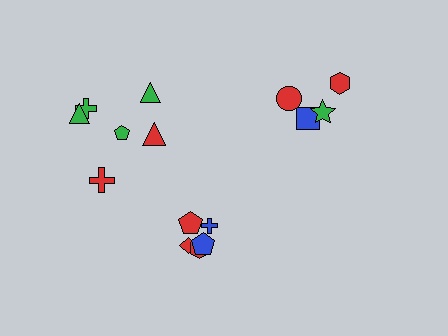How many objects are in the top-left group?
There are 6 objects.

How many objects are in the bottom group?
There are 5 objects.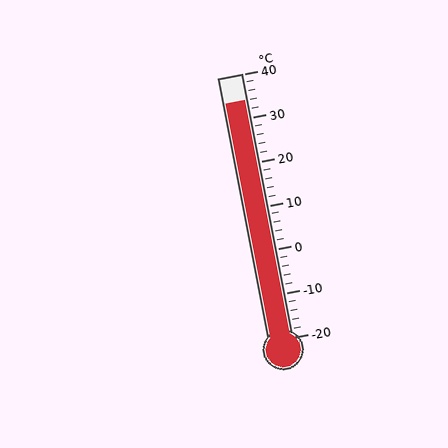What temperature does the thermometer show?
The thermometer shows approximately 34°C.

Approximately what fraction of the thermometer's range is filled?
The thermometer is filled to approximately 90% of its range.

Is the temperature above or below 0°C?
The temperature is above 0°C.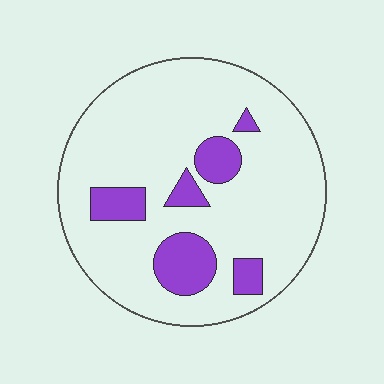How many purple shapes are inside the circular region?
6.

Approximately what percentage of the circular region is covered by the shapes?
Approximately 15%.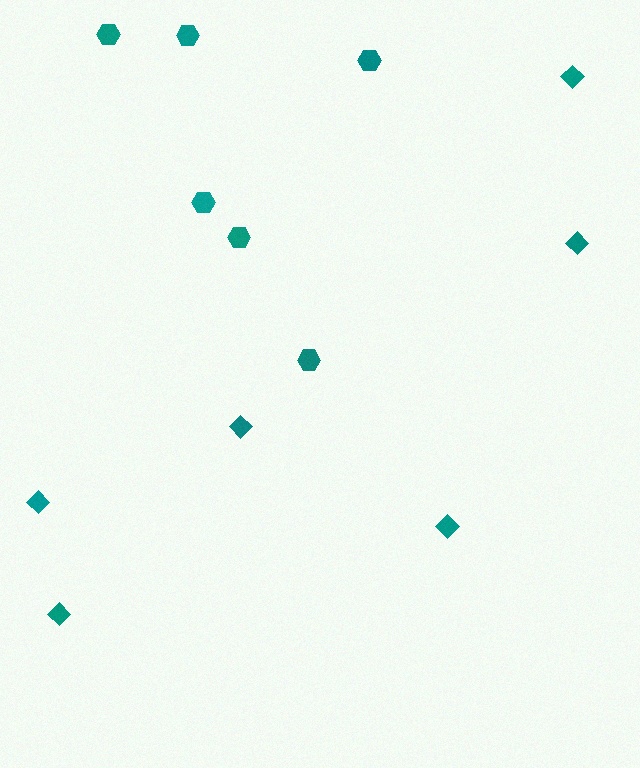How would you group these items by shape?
There are 2 groups: one group of hexagons (6) and one group of diamonds (6).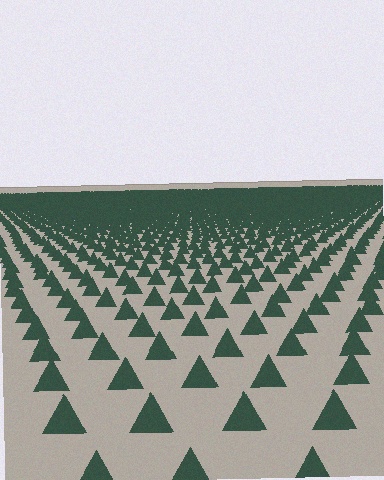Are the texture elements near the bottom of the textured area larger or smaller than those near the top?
Larger. Near the bottom, elements are closer to the viewer and appear at a bigger on-screen size.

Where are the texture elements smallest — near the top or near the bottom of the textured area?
Near the top.